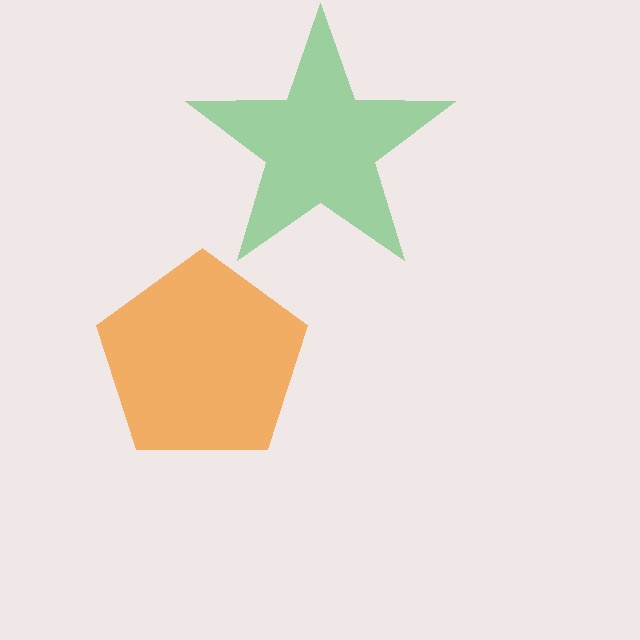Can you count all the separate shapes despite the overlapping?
Yes, there are 2 separate shapes.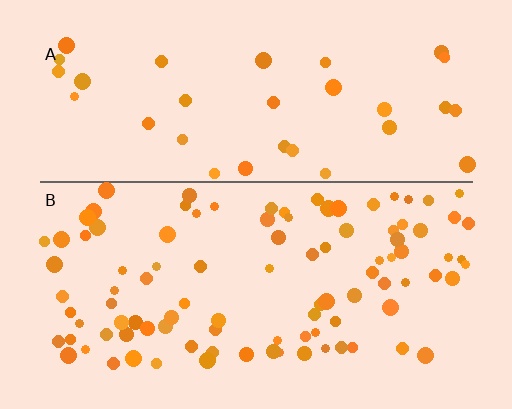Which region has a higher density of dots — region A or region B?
B (the bottom).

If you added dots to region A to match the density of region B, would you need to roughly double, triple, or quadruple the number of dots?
Approximately triple.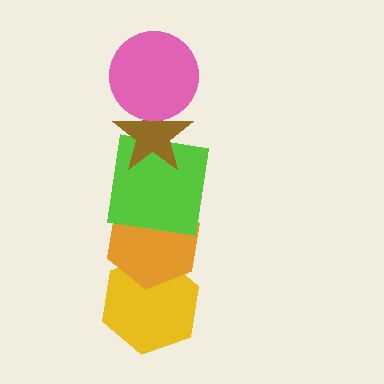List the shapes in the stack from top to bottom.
From top to bottom: the pink circle, the brown star, the lime square, the orange hexagon, the yellow hexagon.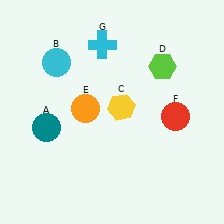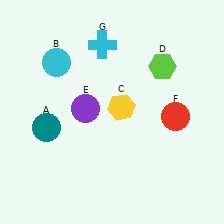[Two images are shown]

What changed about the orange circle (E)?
In Image 1, E is orange. In Image 2, it changed to purple.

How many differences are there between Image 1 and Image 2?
There is 1 difference between the two images.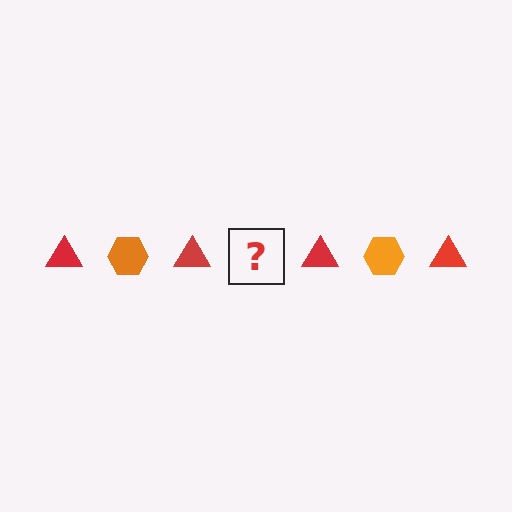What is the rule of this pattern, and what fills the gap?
The rule is that the pattern alternates between red triangle and orange hexagon. The gap should be filled with an orange hexagon.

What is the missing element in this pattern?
The missing element is an orange hexagon.